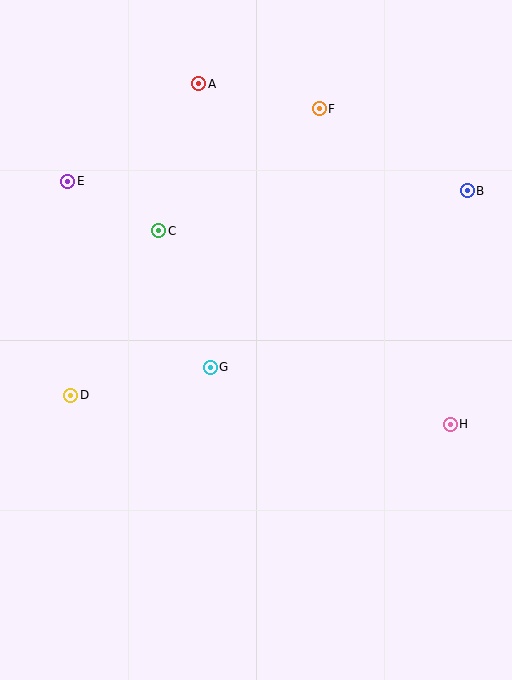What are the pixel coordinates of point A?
Point A is at (199, 84).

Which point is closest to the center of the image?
Point G at (210, 367) is closest to the center.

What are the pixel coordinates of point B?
Point B is at (467, 191).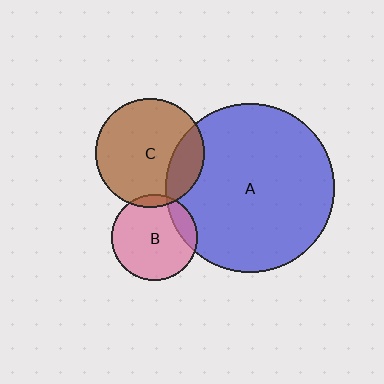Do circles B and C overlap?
Yes.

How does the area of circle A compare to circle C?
Approximately 2.4 times.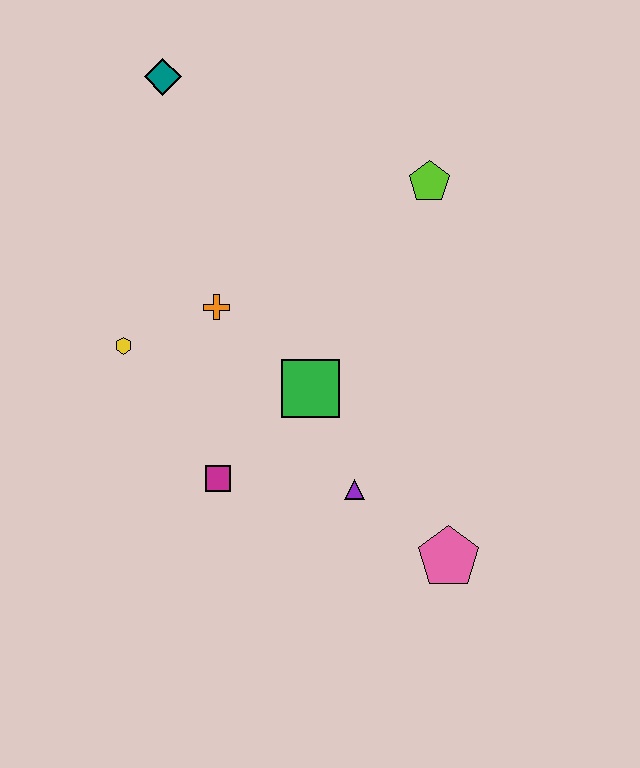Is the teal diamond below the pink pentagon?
No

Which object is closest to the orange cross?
The yellow hexagon is closest to the orange cross.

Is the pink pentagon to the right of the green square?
Yes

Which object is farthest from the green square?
The teal diamond is farthest from the green square.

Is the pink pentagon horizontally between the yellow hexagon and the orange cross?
No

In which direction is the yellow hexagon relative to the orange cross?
The yellow hexagon is to the left of the orange cross.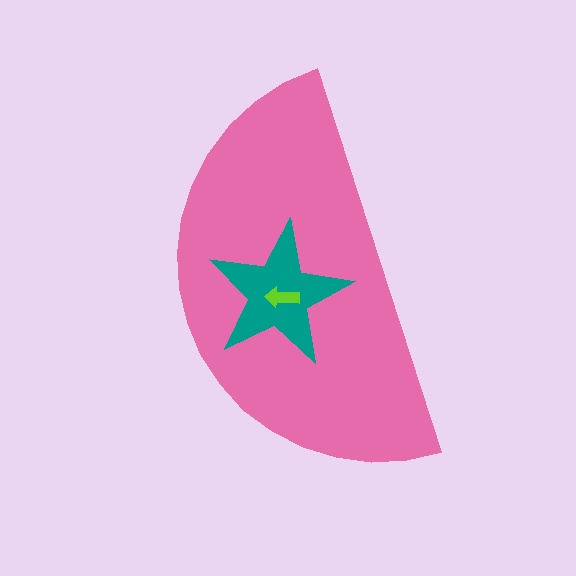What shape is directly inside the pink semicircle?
The teal star.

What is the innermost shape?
The lime arrow.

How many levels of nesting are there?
3.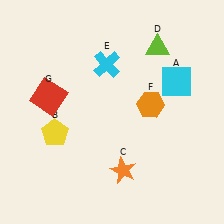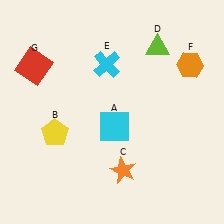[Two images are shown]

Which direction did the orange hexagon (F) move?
The orange hexagon (F) moved right.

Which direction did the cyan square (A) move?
The cyan square (A) moved left.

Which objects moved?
The objects that moved are: the cyan square (A), the orange hexagon (F), the red square (G).